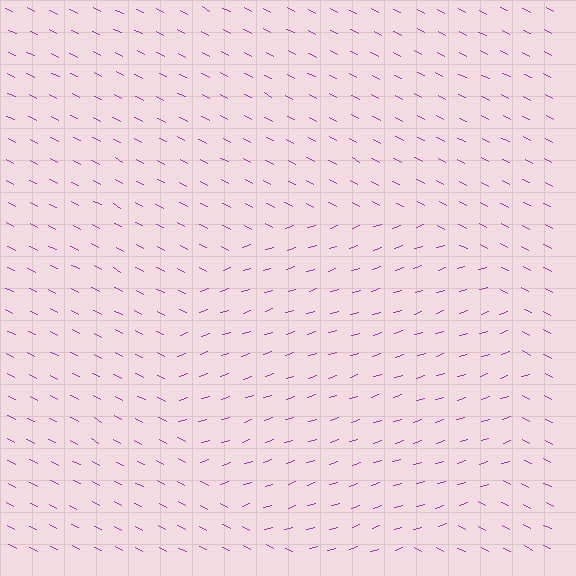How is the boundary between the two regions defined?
The boundary is defined purely by a change in line orientation (approximately 45 degrees difference). All lines are the same color and thickness.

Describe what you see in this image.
The image is filled with small purple line segments. A circle region in the image has lines oriented differently from the surrounding lines, creating a visible texture boundary.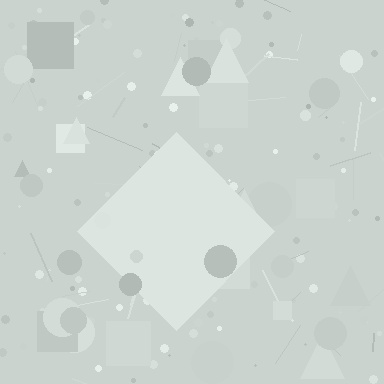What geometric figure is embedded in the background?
A diamond is embedded in the background.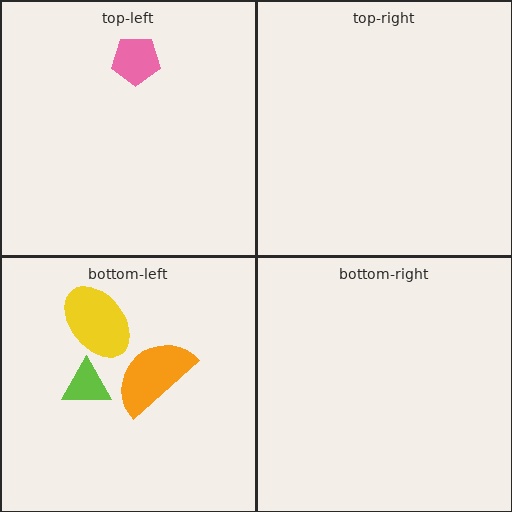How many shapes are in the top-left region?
1.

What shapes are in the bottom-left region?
The lime triangle, the yellow ellipse, the orange semicircle.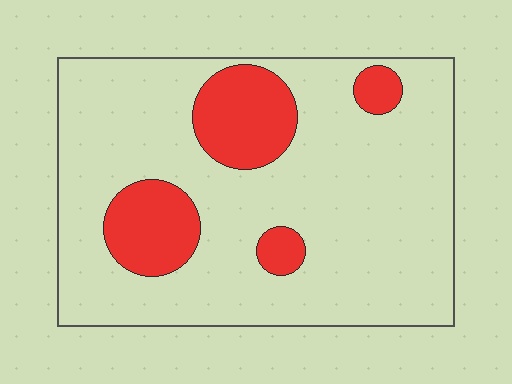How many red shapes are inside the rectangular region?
4.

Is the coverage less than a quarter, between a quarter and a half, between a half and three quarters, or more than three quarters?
Less than a quarter.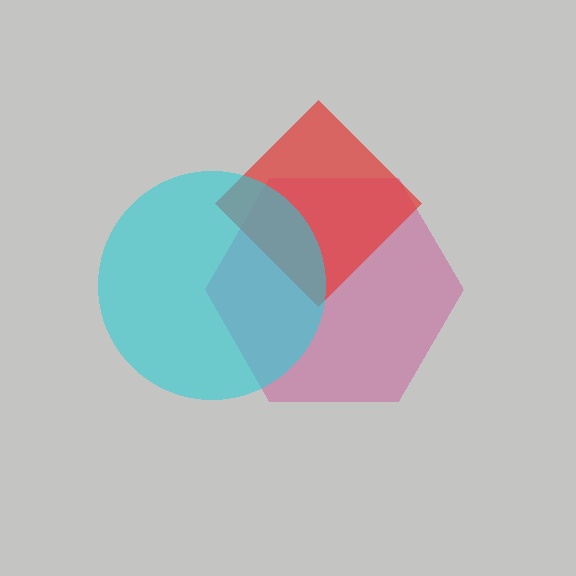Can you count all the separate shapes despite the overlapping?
Yes, there are 3 separate shapes.